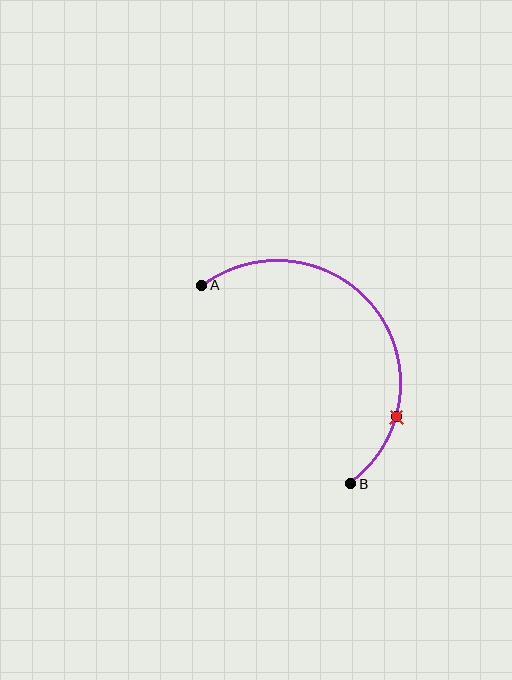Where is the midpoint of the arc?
The arc midpoint is the point on the curve farthest from the straight line joining A and B. It sits above and to the right of that line.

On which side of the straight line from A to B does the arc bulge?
The arc bulges above and to the right of the straight line connecting A and B.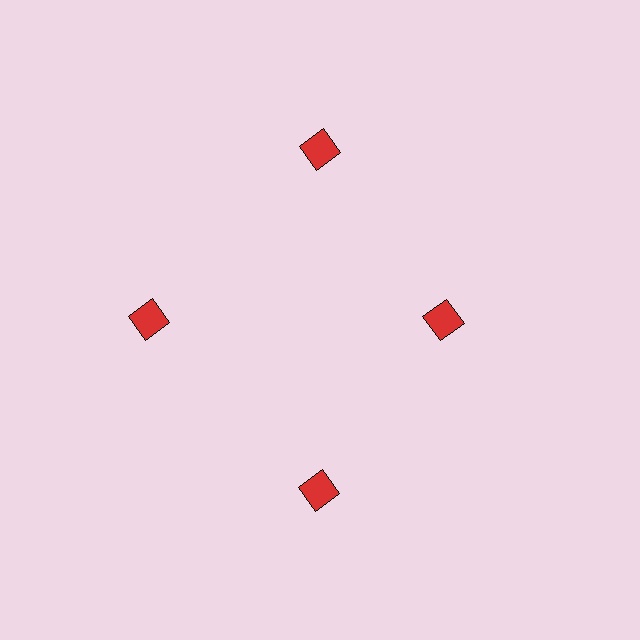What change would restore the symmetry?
The symmetry would be restored by moving it outward, back onto the ring so that all 4 squares sit at equal angles and equal distance from the center.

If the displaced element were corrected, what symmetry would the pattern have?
It would have 4-fold rotational symmetry — the pattern would map onto itself every 90 degrees.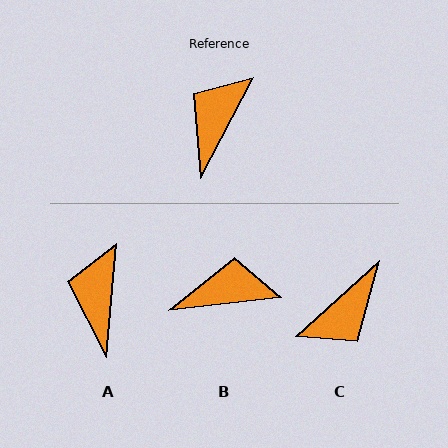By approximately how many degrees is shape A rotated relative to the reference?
Approximately 22 degrees counter-clockwise.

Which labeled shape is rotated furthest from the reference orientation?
C, about 160 degrees away.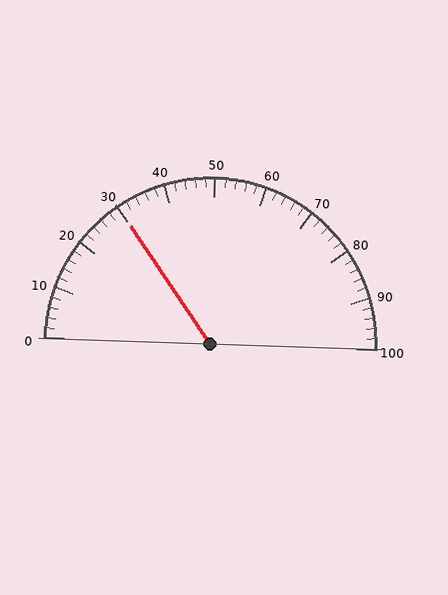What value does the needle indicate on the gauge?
The needle indicates approximately 30.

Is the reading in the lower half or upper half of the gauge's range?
The reading is in the lower half of the range (0 to 100).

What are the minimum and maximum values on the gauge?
The gauge ranges from 0 to 100.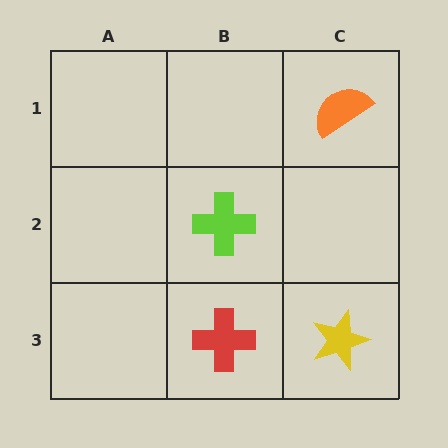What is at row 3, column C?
A yellow star.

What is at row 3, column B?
A red cross.